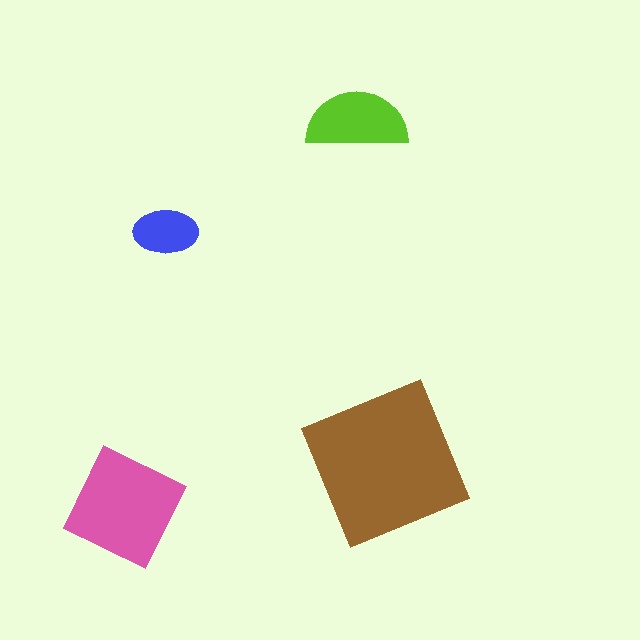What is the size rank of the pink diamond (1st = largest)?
2nd.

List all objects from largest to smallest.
The brown square, the pink diamond, the lime semicircle, the blue ellipse.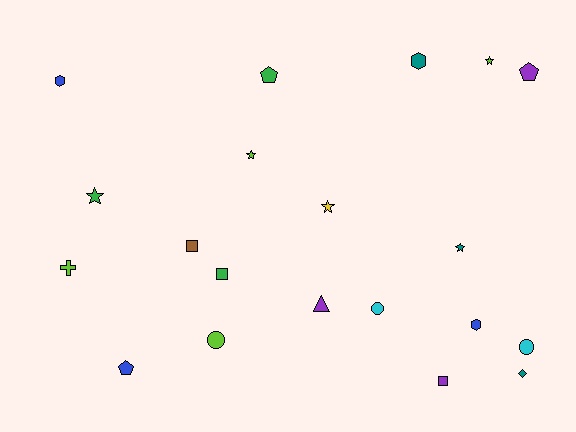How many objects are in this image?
There are 20 objects.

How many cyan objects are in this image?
There are 2 cyan objects.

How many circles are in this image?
There are 3 circles.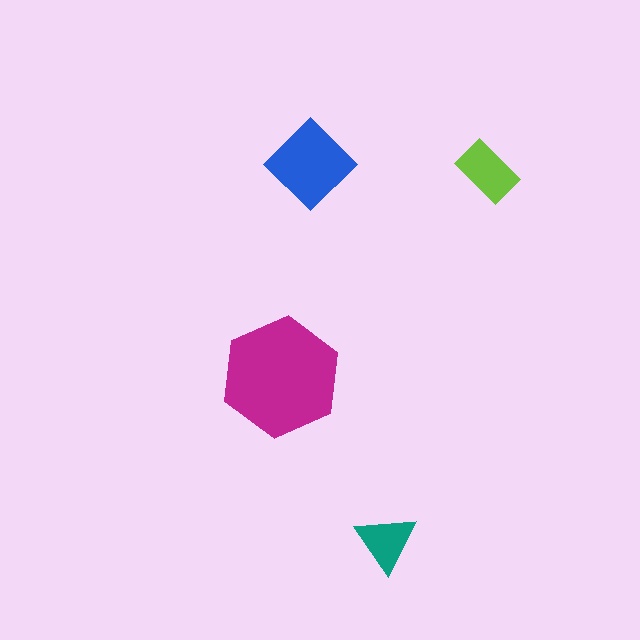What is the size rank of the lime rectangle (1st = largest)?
3rd.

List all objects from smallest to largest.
The teal triangle, the lime rectangle, the blue diamond, the magenta hexagon.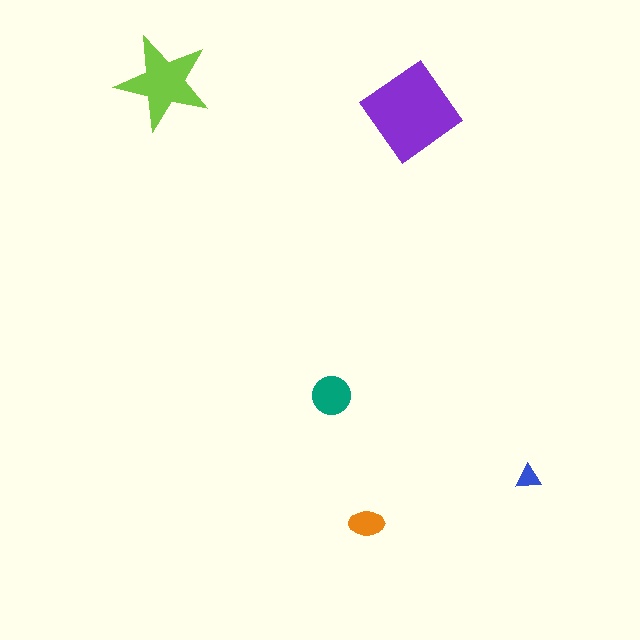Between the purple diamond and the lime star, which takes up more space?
The purple diamond.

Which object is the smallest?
The blue triangle.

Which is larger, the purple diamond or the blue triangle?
The purple diamond.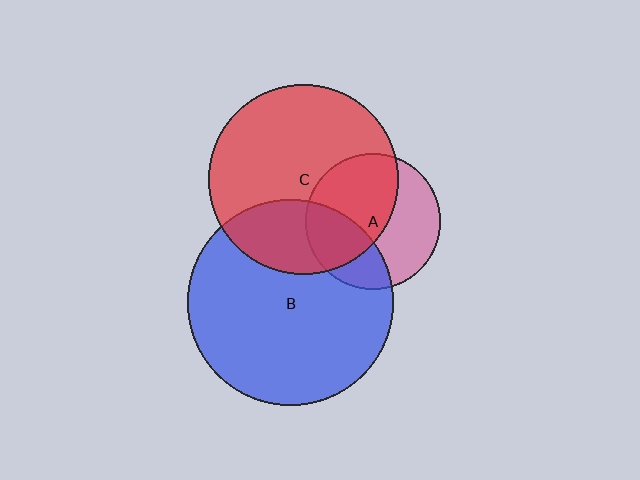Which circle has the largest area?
Circle B (blue).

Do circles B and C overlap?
Yes.